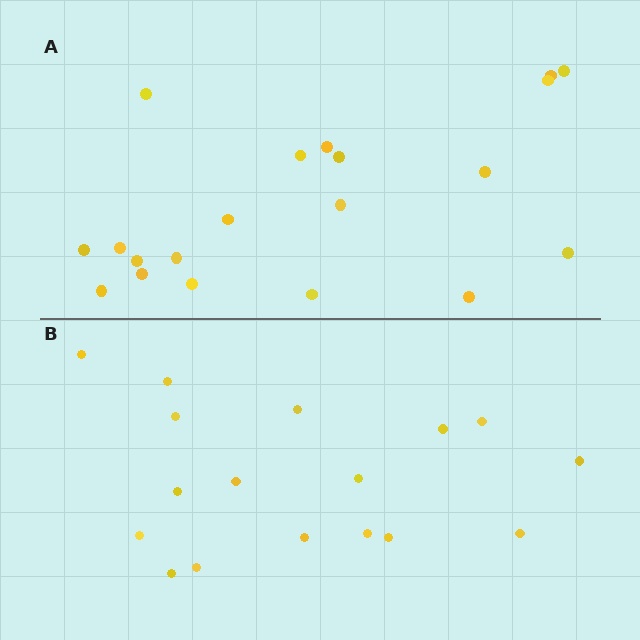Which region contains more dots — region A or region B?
Region A (the top region) has more dots.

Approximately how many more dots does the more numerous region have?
Region A has just a few more — roughly 2 or 3 more dots than region B.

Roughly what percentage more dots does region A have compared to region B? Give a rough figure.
About 20% more.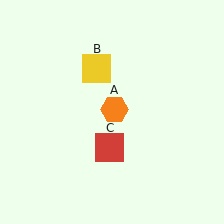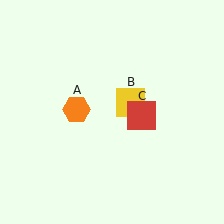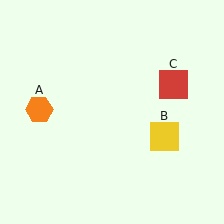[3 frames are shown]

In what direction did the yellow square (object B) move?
The yellow square (object B) moved down and to the right.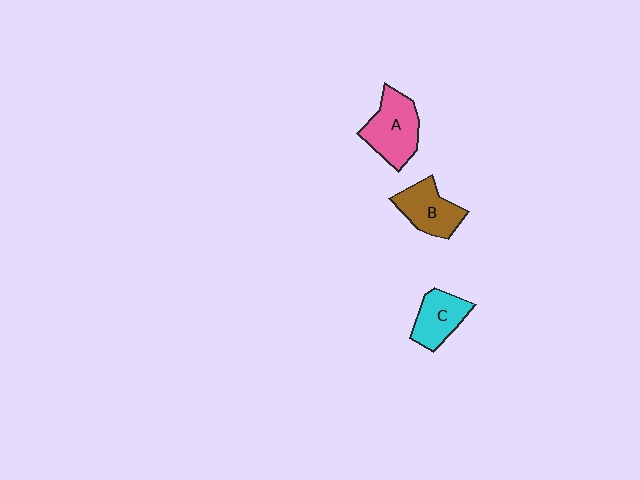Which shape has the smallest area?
Shape C (cyan).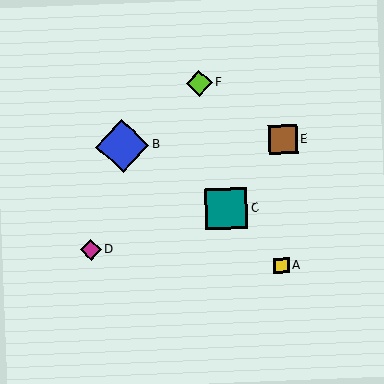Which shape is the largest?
The blue diamond (labeled B) is the largest.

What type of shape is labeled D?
Shape D is a magenta diamond.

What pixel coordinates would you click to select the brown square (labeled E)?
Click at (283, 140) to select the brown square E.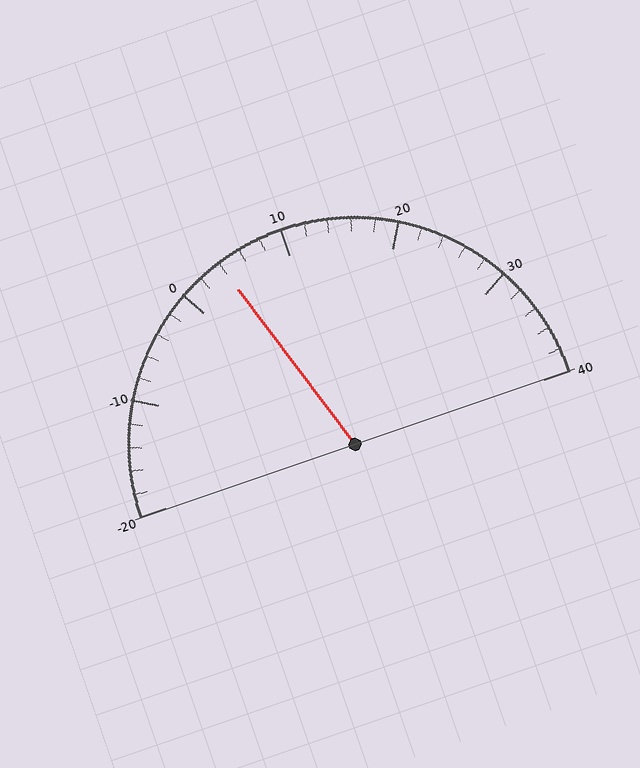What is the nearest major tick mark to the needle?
The nearest major tick mark is 0.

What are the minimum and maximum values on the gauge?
The gauge ranges from -20 to 40.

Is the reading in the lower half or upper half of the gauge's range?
The reading is in the lower half of the range (-20 to 40).